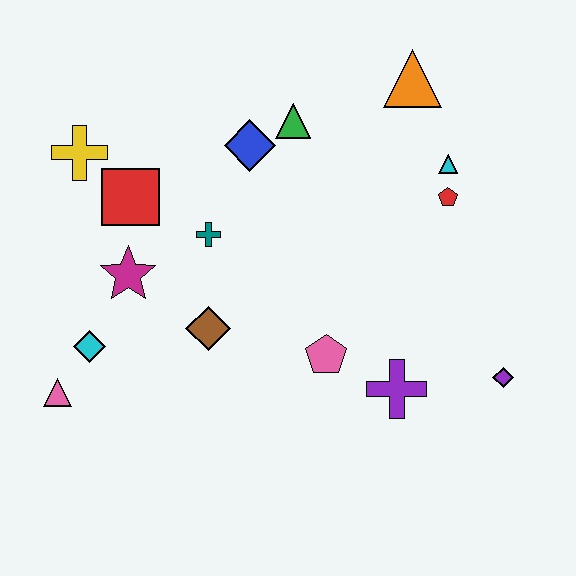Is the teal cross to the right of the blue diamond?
No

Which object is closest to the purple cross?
The pink pentagon is closest to the purple cross.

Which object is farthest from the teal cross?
The purple diamond is farthest from the teal cross.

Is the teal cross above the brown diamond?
Yes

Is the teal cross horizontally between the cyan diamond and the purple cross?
Yes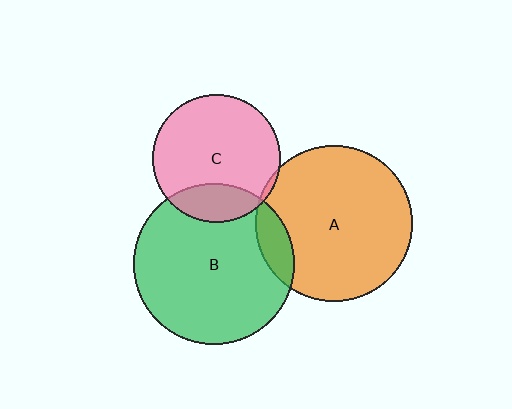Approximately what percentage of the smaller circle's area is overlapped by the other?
Approximately 20%.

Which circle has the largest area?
Circle B (green).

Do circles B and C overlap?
Yes.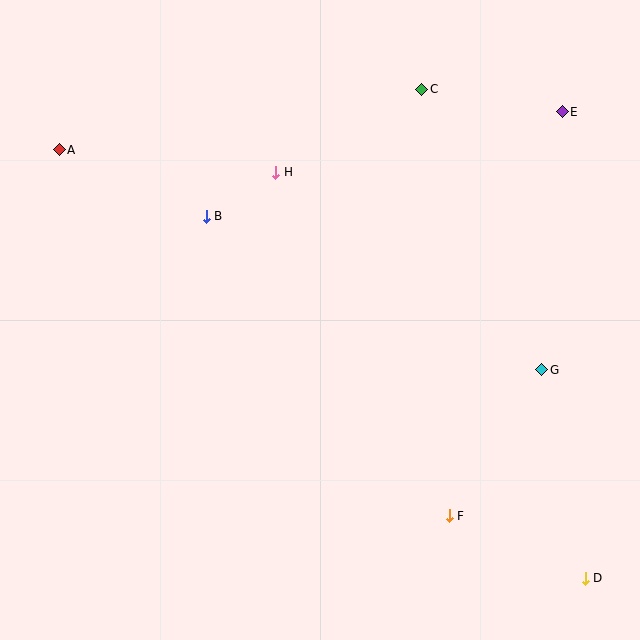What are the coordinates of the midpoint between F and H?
The midpoint between F and H is at (362, 344).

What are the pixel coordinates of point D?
Point D is at (585, 578).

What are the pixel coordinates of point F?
Point F is at (449, 516).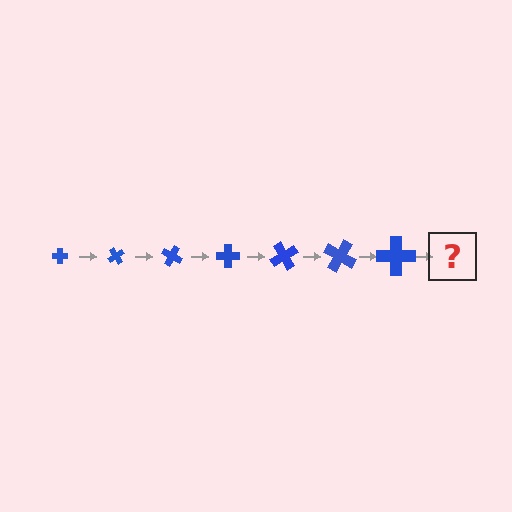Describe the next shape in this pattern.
It should be a cross, larger than the previous one and rotated 420 degrees from the start.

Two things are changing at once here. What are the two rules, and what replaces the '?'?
The two rules are that the cross grows larger each step and it rotates 60 degrees each step. The '?' should be a cross, larger than the previous one and rotated 420 degrees from the start.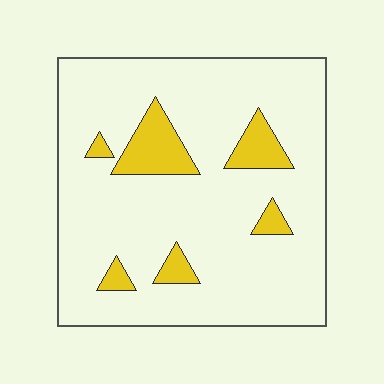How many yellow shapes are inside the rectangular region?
6.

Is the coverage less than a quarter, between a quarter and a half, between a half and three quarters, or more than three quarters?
Less than a quarter.